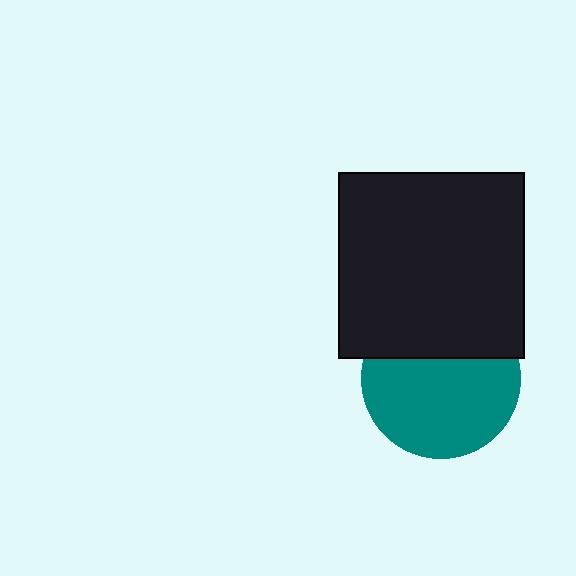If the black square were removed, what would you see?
You would see the complete teal circle.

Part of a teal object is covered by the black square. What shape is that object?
It is a circle.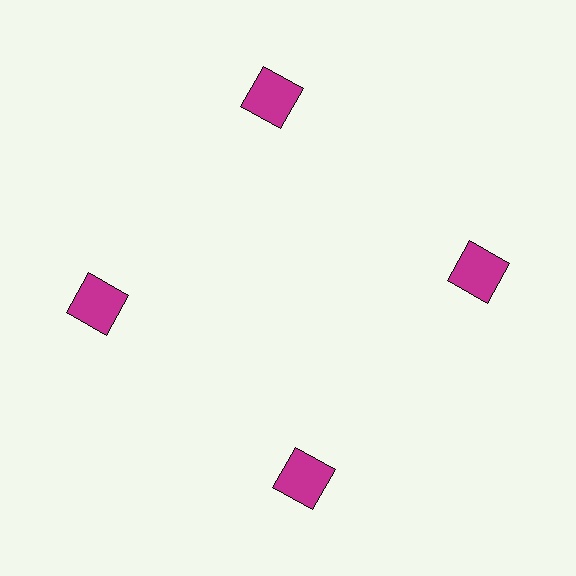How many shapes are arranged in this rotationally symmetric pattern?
There are 4 shapes, arranged in 4 groups of 1.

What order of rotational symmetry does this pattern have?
This pattern has 4-fold rotational symmetry.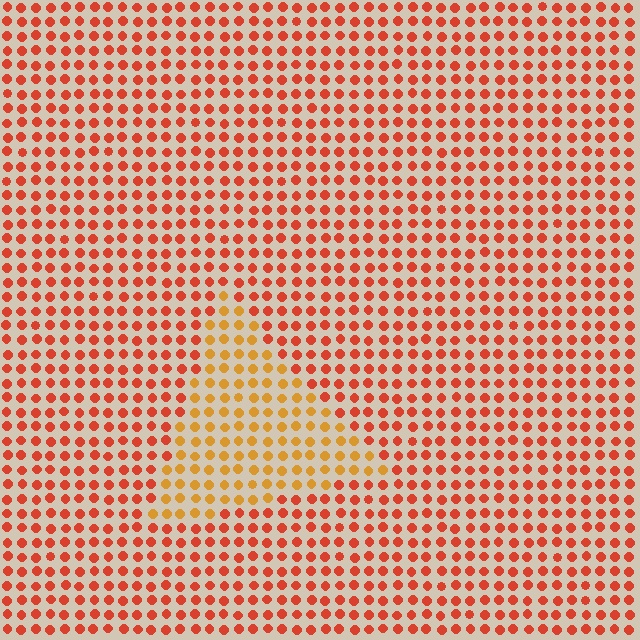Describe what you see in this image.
The image is filled with small red elements in a uniform arrangement. A triangle-shaped region is visible where the elements are tinted to a slightly different hue, forming a subtle color boundary.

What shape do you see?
I see a triangle.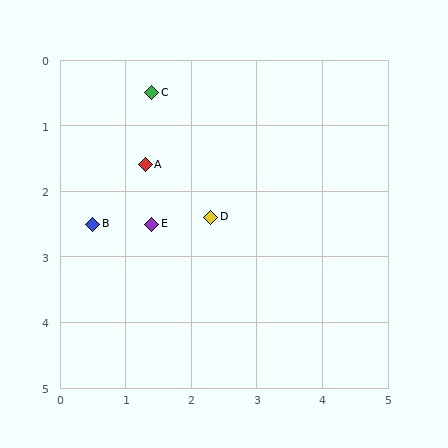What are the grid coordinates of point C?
Point C is at approximately (1.4, 0.5).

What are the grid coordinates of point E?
Point E is at approximately (1.4, 2.5).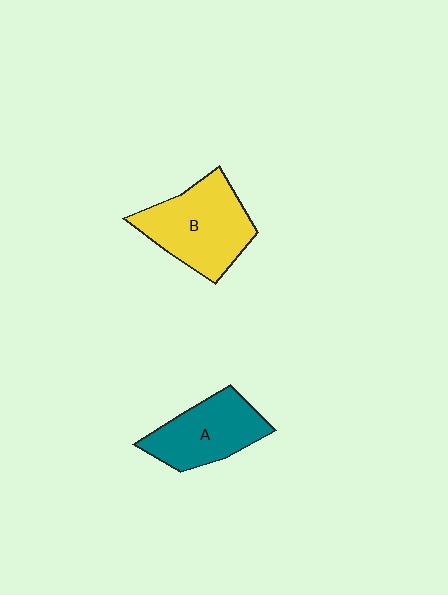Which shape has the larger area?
Shape B (yellow).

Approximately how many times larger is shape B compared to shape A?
Approximately 1.2 times.